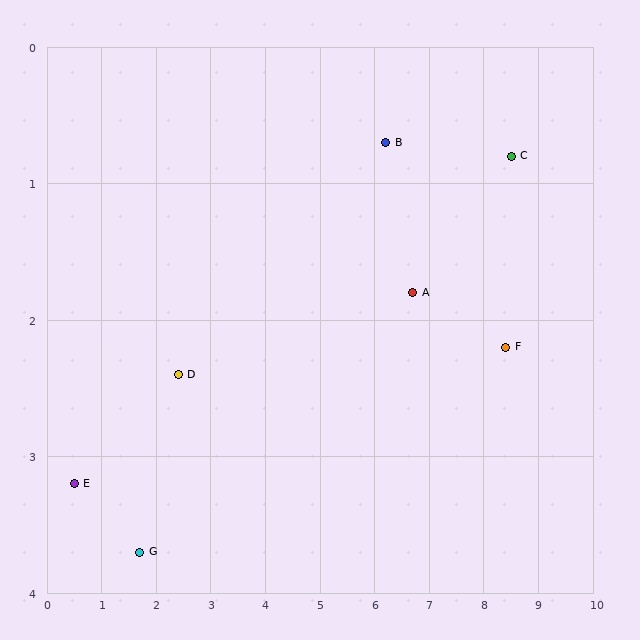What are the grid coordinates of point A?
Point A is at approximately (6.7, 1.8).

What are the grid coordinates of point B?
Point B is at approximately (6.2, 0.7).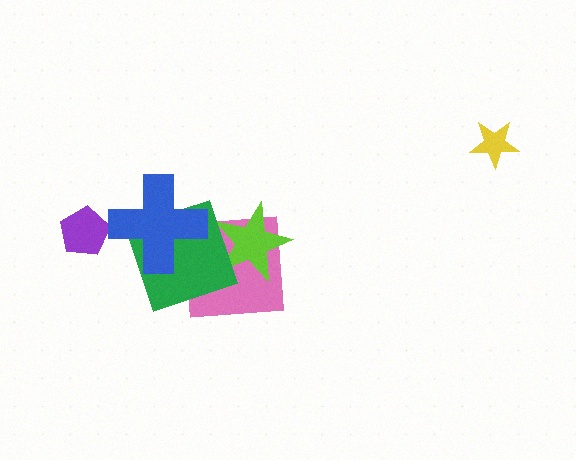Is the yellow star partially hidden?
No, no other shape covers it.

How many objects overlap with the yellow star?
0 objects overlap with the yellow star.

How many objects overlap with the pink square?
3 objects overlap with the pink square.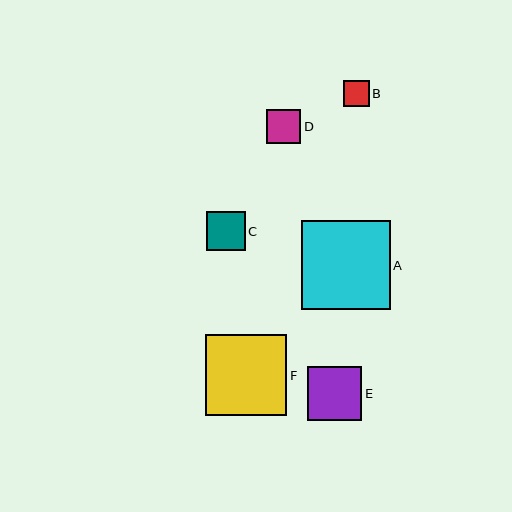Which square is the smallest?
Square B is the smallest with a size of approximately 26 pixels.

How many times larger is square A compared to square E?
Square A is approximately 1.6 times the size of square E.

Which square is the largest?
Square A is the largest with a size of approximately 89 pixels.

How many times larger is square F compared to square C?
Square F is approximately 2.1 times the size of square C.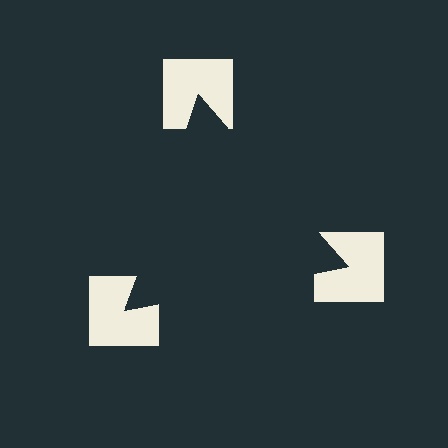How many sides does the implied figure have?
3 sides.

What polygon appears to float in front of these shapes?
An illusory triangle — its edges are inferred from the aligned wedge cuts in the notched squares, not physically drawn.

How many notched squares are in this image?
There are 3 — one at each vertex of the illusory triangle.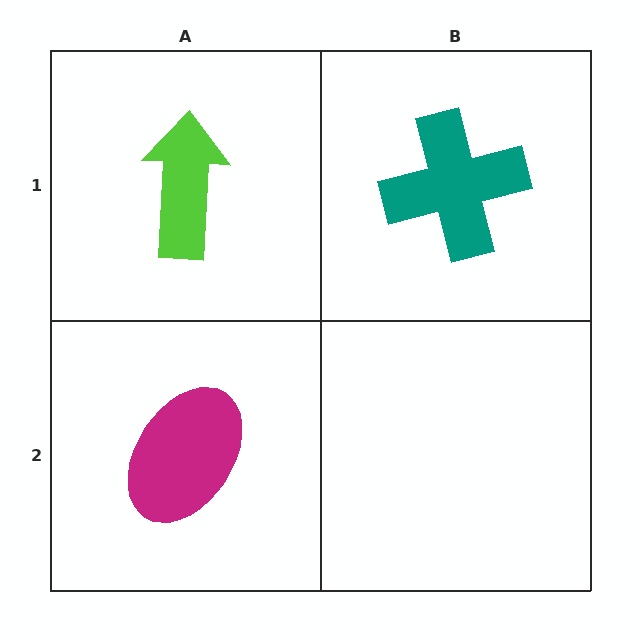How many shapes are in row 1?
2 shapes.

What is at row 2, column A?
A magenta ellipse.